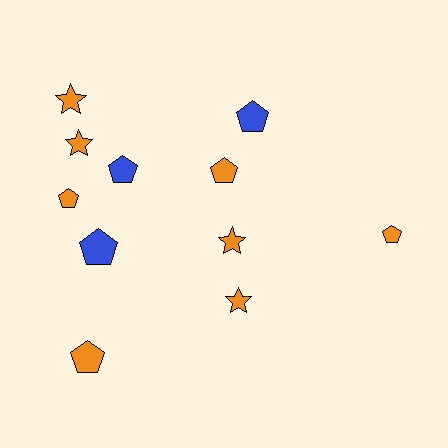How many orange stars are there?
There are 4 orange stars.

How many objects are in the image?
There are 11 objects.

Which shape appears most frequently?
Pentagon, with 7 objects.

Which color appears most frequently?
Orange, with 8 objects.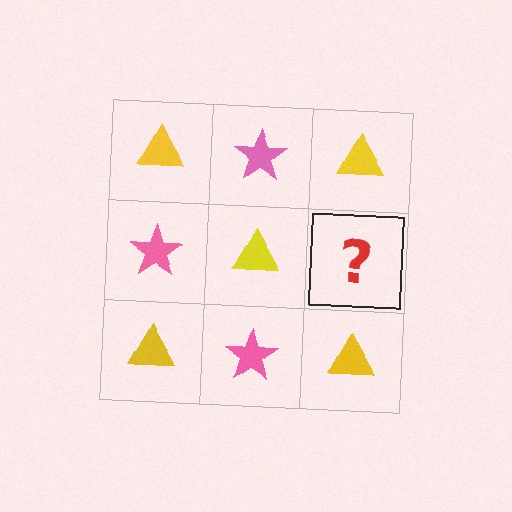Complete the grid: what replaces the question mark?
The question mark should be replaced with a pink star.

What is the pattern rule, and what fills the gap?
The rule is that it alternates yellow triangle and pink star in a checkerboard pattern. The gap should be filled with a pink star.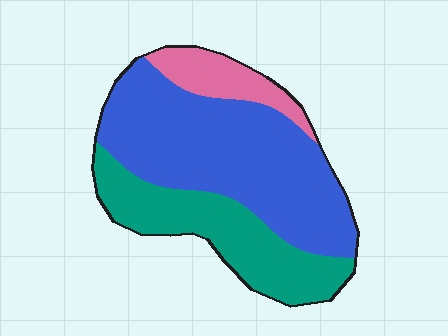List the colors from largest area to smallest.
From largest to smallest: blue, teal, pink.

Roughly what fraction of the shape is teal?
Teal takes up between a sixth and a third of the shape.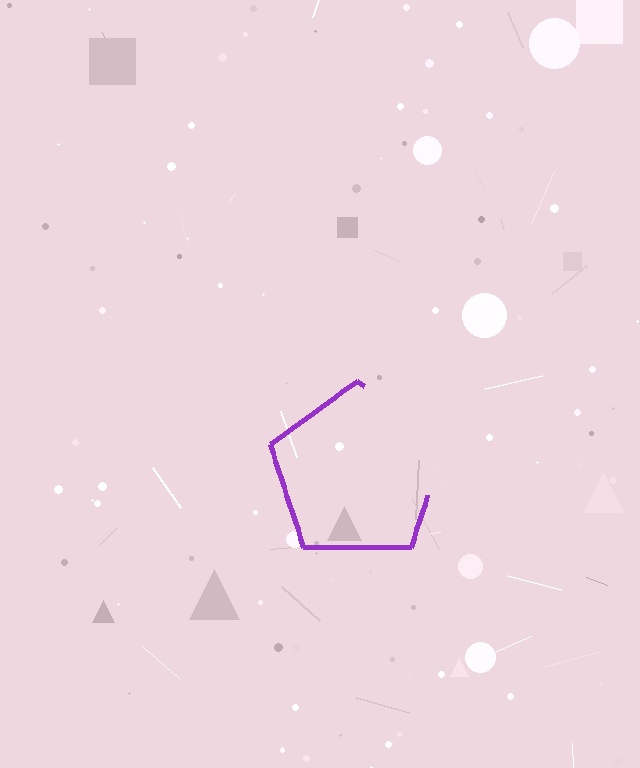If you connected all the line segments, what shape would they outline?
They would outline a pentagon.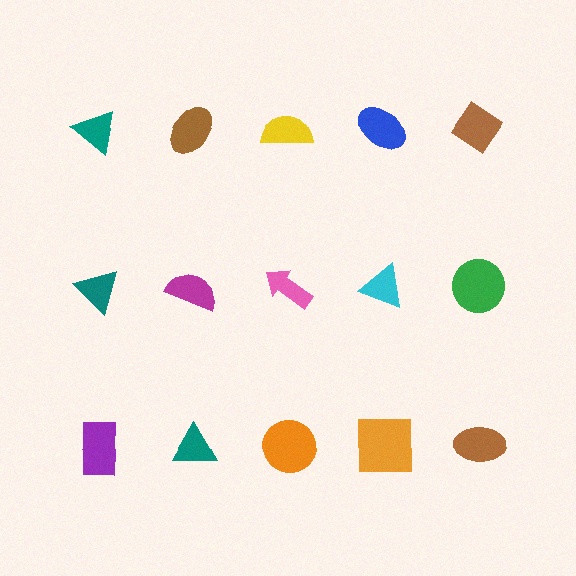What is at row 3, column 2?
A teal triangle.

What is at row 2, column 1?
A teal triangle.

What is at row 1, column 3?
A yellow semicircle.